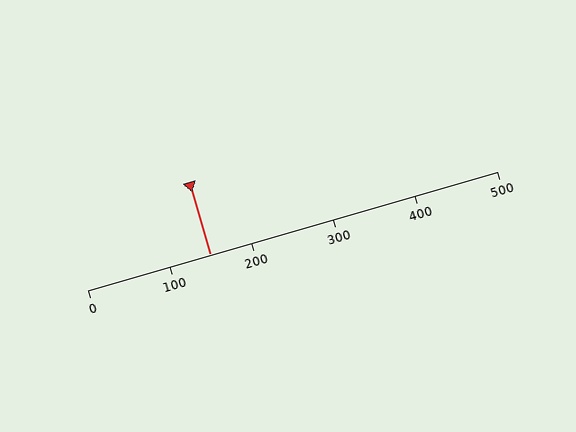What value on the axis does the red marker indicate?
The marker indicates approximately 150.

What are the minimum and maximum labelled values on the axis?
The axis runs from 0 to 500.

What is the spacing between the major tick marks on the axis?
The major ticks are spaced 100 apart.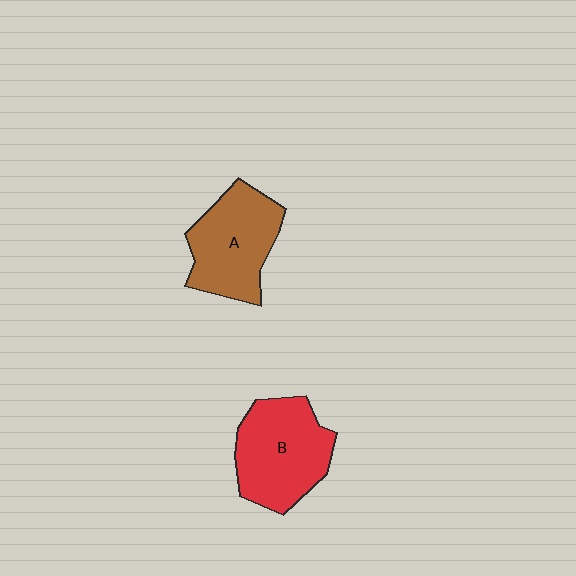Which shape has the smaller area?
Shape A (brown).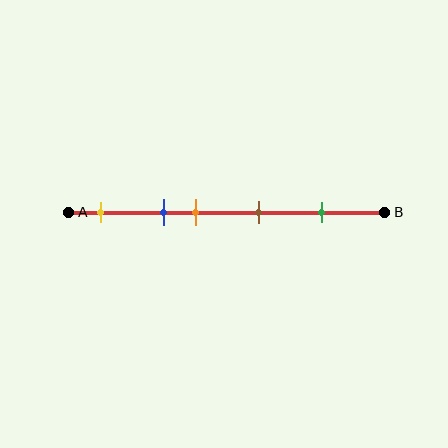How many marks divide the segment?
There are 5 marks dividing the segment.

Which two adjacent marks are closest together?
The blue and orange marks are the closest adjacent pair.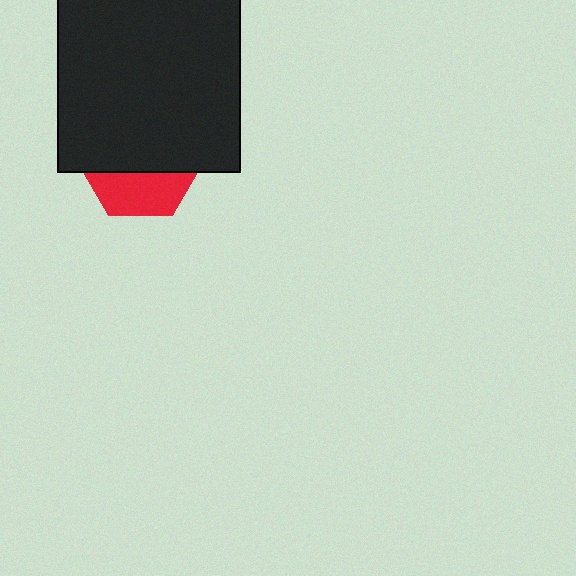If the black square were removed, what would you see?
You would see the complete red hexagon.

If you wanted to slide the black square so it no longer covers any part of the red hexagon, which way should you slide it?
Slide it up — that is the most direct way to separate the two shapes.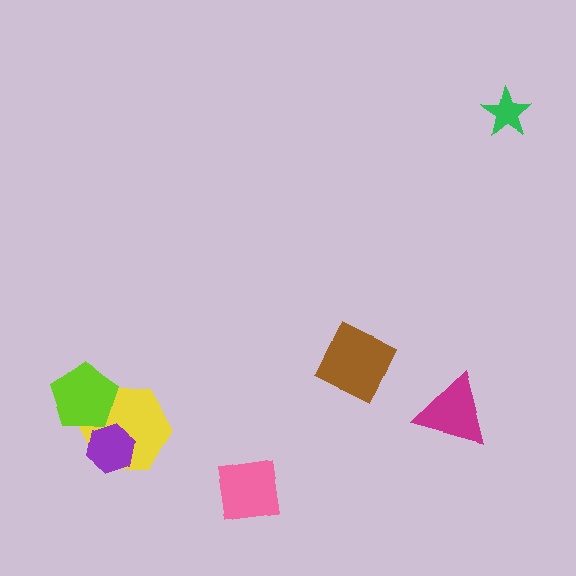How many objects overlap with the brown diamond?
0 objects overlap with the brown diamond.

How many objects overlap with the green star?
0 objects overlap with the green star.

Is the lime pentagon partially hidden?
No, no other shape covers it.